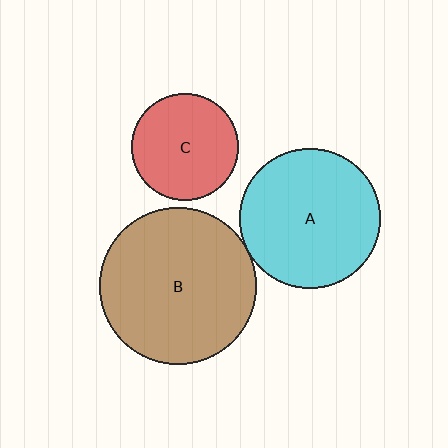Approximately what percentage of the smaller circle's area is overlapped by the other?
Approximately 5%.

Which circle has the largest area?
Circle B (brown).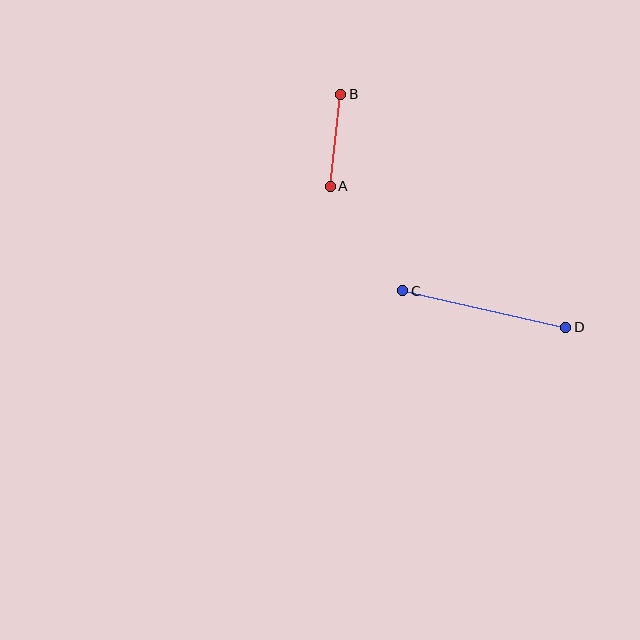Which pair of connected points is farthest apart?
Points C and D are farthest apart.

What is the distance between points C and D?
The distance is approximately 167 pixels.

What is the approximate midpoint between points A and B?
The midpoint is at approximately (335, 140) pixels.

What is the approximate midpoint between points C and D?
The midpoint is at approximately (484, 309) pixels.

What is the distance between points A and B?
The distance is approximately 93 pixels.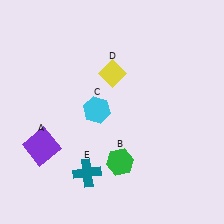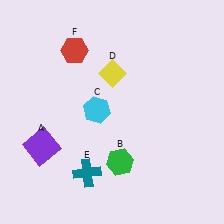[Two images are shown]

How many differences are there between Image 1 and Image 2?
There is 1 difference between the two images.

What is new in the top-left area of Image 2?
A red hexagon (F) was added in the top-left area of Image 2.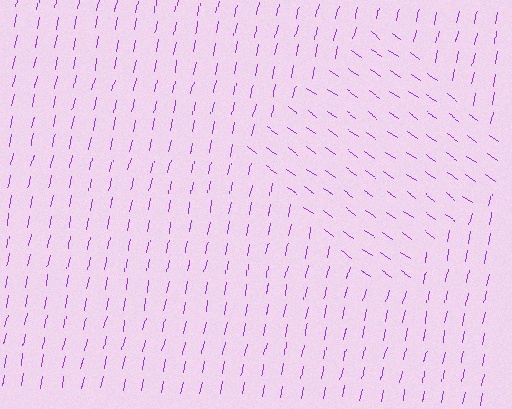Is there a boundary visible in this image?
Yes, there is a texture boundary formed by a change in line orientation.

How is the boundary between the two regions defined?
The boundary is defined purely by a change in line orientation (approximately 67 degrees difference). All lines are the same color and thickness.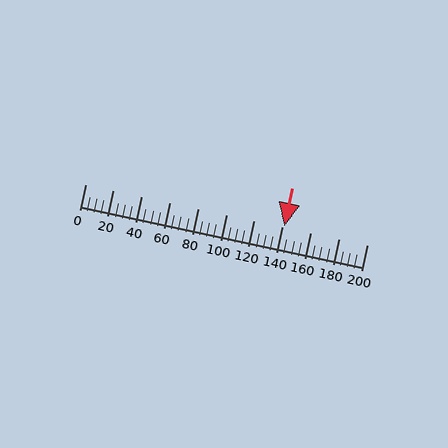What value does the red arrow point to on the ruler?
The red arrow points to approximately 141.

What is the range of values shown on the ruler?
The ruler shows values from 0 to 200.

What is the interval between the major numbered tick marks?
The major tick marks are spaced 20 units apart.